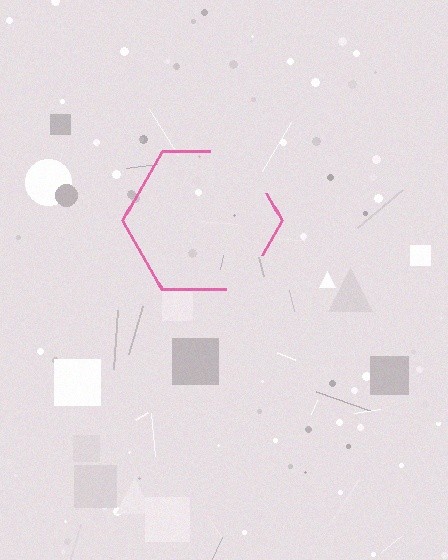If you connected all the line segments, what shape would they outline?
They would outline a hexagon.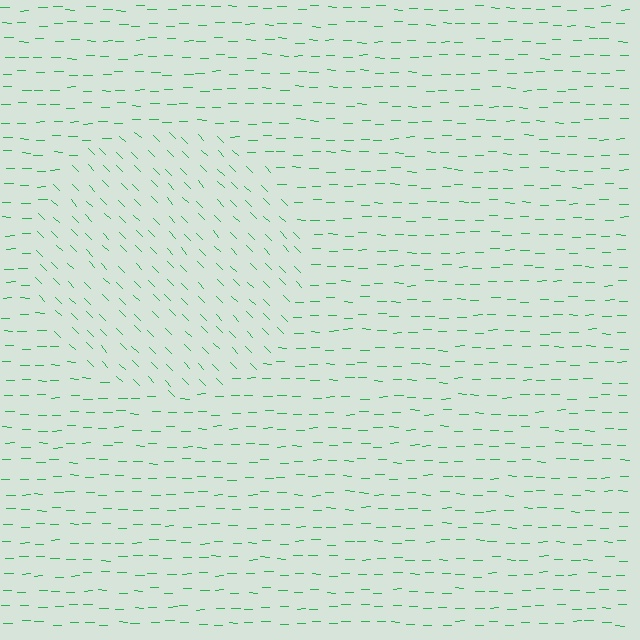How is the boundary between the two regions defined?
The boundary is defined purely by a change in line orientation (approximately 45 degrees difference). All lines are the same color and thickness.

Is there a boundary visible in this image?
Yes, there is a texture boundary formed by a change in line orientation.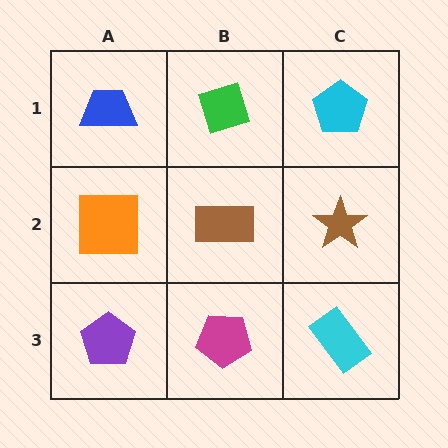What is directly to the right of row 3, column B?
A cyan rectangle.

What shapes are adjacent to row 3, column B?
A brown rectangle (row 2, column B), a purple pentagon (row 3, column A), a cyan rectangle (row 3, column C).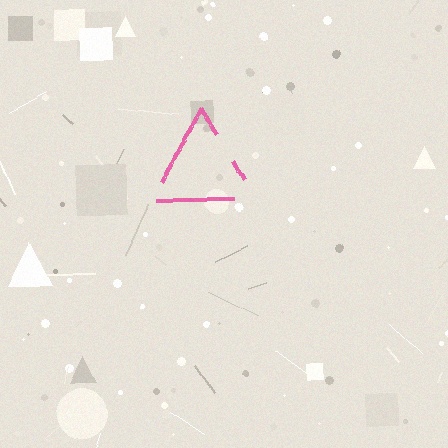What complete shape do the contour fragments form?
The contour fragments form a triangle.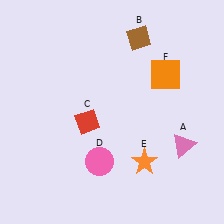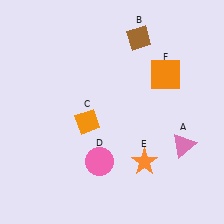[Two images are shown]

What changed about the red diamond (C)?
In Image 1, C is red. In Image 2, it changed to orange.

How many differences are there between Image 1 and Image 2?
There is 1 difference between the two images.